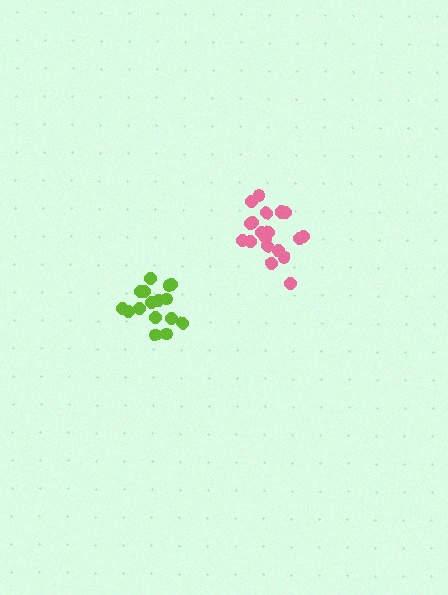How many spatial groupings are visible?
There are 2 spatial groupings.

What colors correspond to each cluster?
The clusters are colored: pink, lime.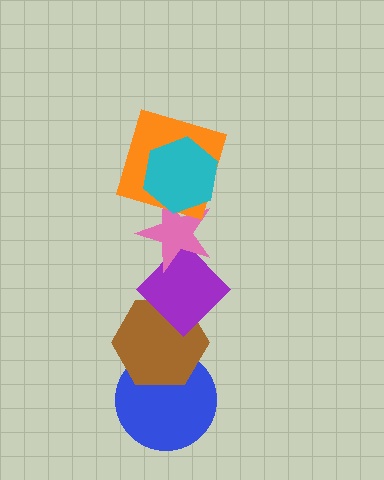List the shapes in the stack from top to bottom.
From top to bottom: the cyan hexagon, the orange square, the pink star, the purple diamond, the brown hexagon, the blue circle.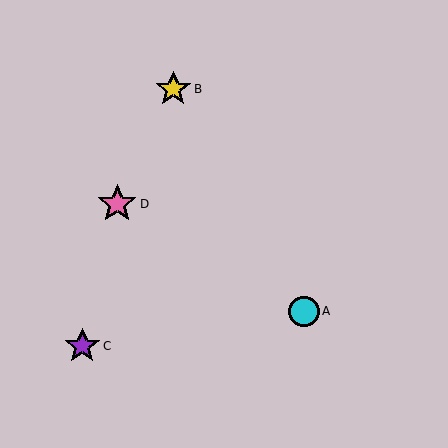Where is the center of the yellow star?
The center of the yellow star is at (173, 89).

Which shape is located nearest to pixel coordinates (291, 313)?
The cyan circle (labeled A) at (304, 311) is nearest to that location.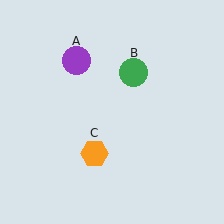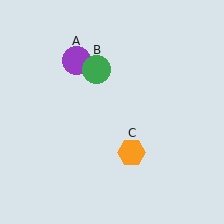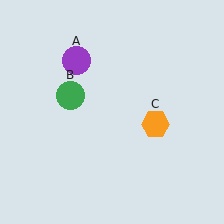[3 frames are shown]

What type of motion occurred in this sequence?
The green circle (object B), orange hexagon (object C) rotated counterclockwise around the center of the scene.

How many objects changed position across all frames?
2 objects changed position: green circle (object B), orange hexagon (object C).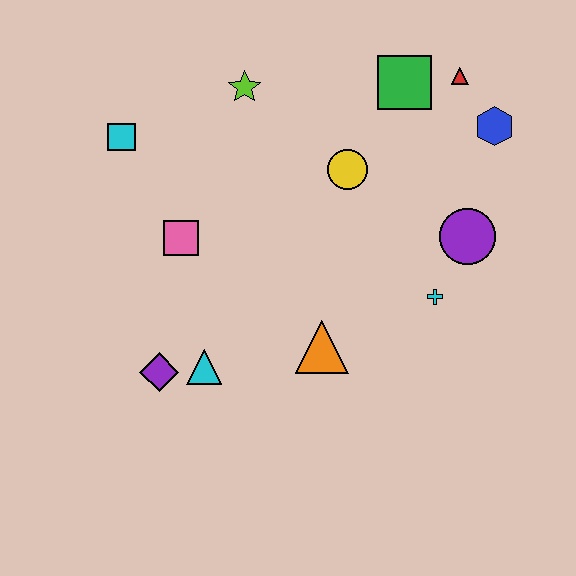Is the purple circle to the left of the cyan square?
No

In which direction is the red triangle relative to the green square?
The red triangle is to the right of the green square.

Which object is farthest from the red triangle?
The purple diamond is farthest from the red triangle.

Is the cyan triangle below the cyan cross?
Yes